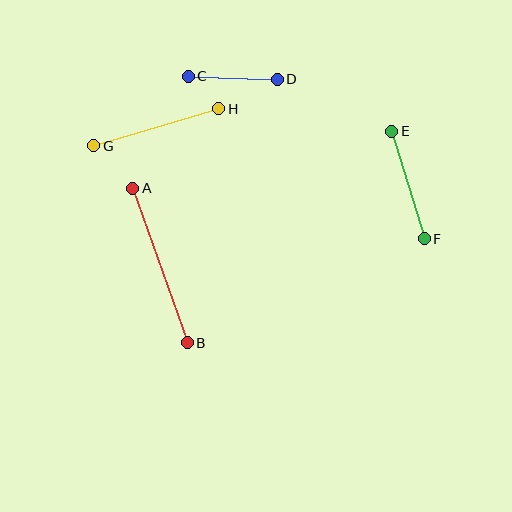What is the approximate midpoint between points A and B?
The midpoint is at approximately (160, 266) pixels.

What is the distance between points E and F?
The distance is approximately 113 pixels.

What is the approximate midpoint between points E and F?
The midpoint is at approximately (408, 185) pixels.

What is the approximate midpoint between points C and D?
The midpoint is at approximately (233, 78) pixels.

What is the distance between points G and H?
The distance is approximately 130 pixels.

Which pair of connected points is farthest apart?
Points A and B are farthest apart.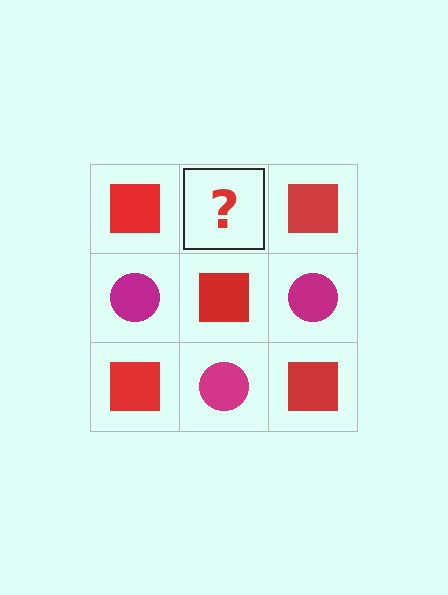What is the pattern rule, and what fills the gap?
The rule is that it alternates red square and magenta circle in a checkerboard pattern. The gap should be filled with a magenta circle.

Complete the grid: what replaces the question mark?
The question mark should be replaced with a magenta circle.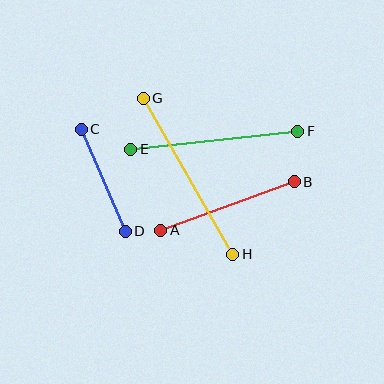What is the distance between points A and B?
The distance is approximately 142 pixels.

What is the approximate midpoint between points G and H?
The midpoint is at approximately (188, 176) pixels.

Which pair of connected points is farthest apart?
Points G and H are farthest apart.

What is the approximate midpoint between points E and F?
The midpoint is at approximately (214, 140) pixels.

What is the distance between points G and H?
The distance is approximately 180 pixels.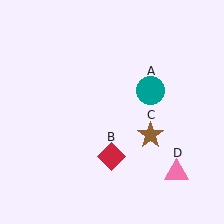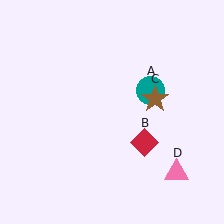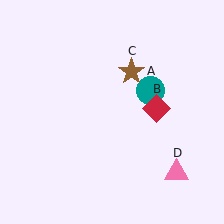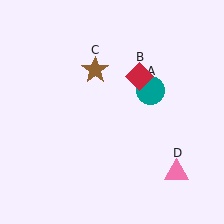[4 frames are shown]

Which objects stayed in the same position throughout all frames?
Teal circle (object A) and pink triangle (object D) remained stationary.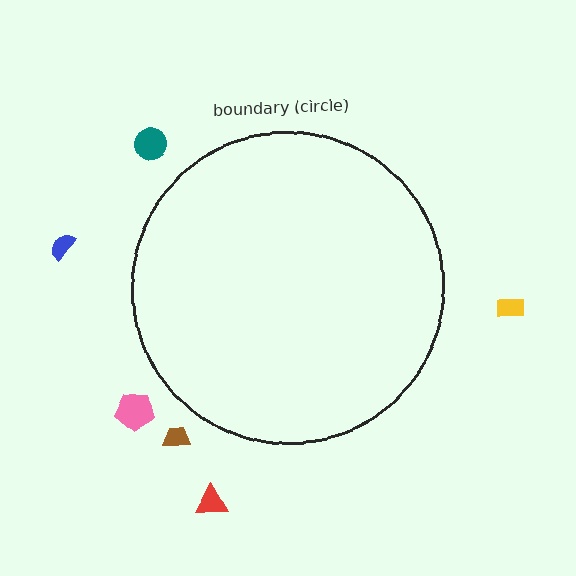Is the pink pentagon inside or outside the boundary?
Outside.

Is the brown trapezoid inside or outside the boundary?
Outside.